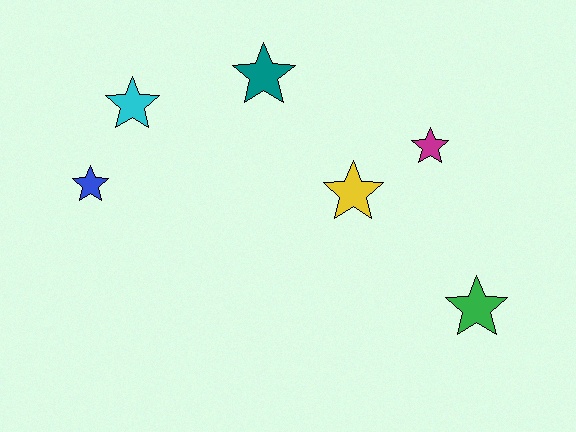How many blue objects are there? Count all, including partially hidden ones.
There is 1 blue object.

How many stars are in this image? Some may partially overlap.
There are 6 stars.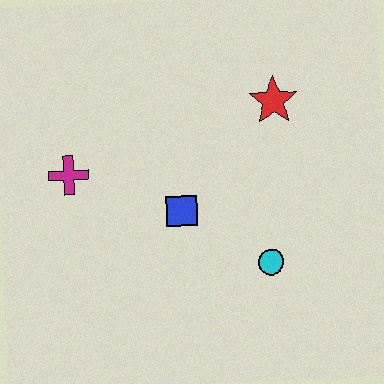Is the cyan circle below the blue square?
Yes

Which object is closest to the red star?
The blue square is closest to the red star.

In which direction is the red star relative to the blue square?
The red star is above the blue square.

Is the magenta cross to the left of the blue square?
Yes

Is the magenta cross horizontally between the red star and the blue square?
No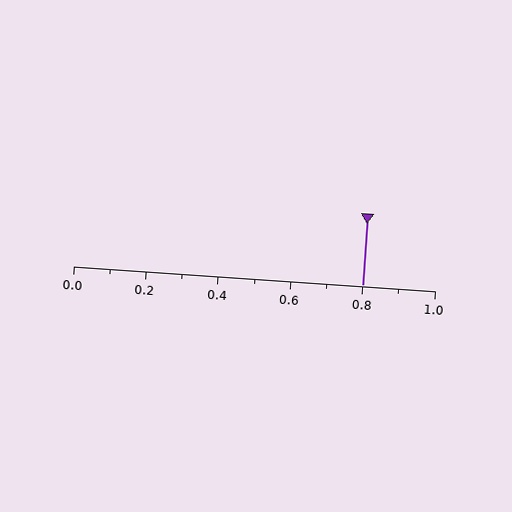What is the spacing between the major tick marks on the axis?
The major ticks are spaced 0.2 apart.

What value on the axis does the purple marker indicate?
The marker indicates approximately 0.8.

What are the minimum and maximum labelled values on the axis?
The axis runs from 0.0 to 1.0.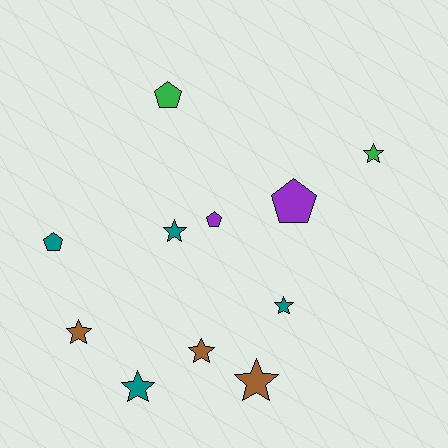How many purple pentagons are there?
There are 2 purple pentagons.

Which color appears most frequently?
Teal, with 4 objects.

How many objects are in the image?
There are 11 objects.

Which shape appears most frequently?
Star, with 7 objects.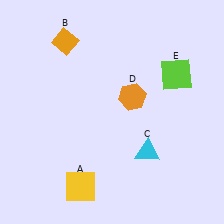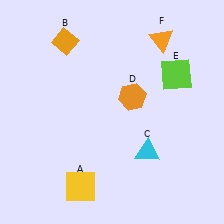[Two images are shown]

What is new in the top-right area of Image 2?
An orange triangle (F) was added in the top-right area of Image 2.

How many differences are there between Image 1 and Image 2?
There is 1 difference between the two images.